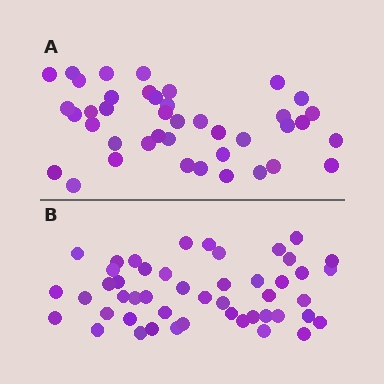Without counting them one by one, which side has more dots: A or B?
Region B (the bottom region) has more dots.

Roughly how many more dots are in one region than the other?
Region B has roughly 8 or so more dots than region A.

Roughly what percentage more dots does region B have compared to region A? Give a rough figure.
About 15% more.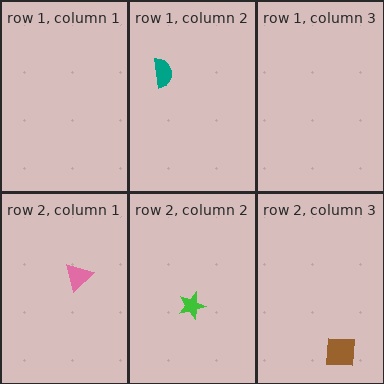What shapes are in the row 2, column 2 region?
The green star.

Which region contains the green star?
The row 2, column 2 region.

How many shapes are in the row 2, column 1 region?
1.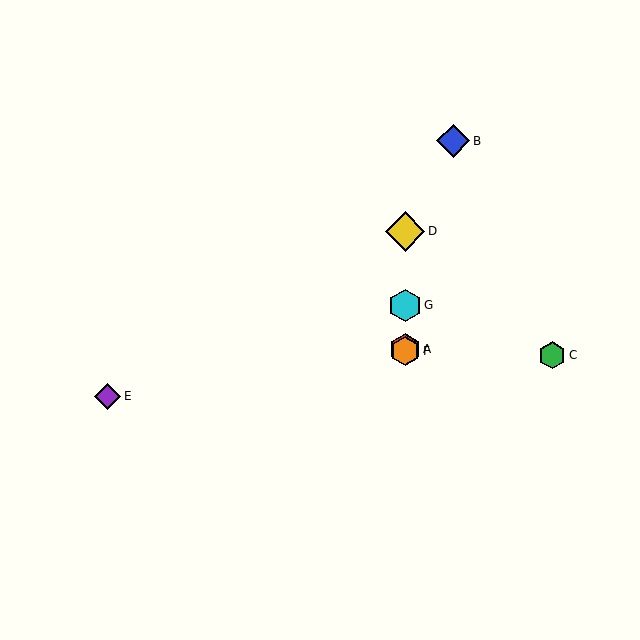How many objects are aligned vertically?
4 objects (A, D, F, G) are aligned vertically.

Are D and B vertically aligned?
No, D is at x≈405 and B is at x≈453.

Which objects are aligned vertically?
Objects A, D, F, G are aligned vertically.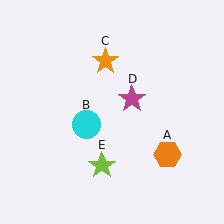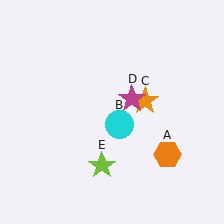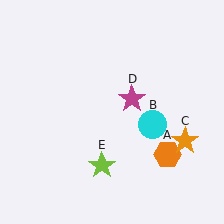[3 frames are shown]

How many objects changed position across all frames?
2 objects changed position: cyan circle (object B), orange star (object C).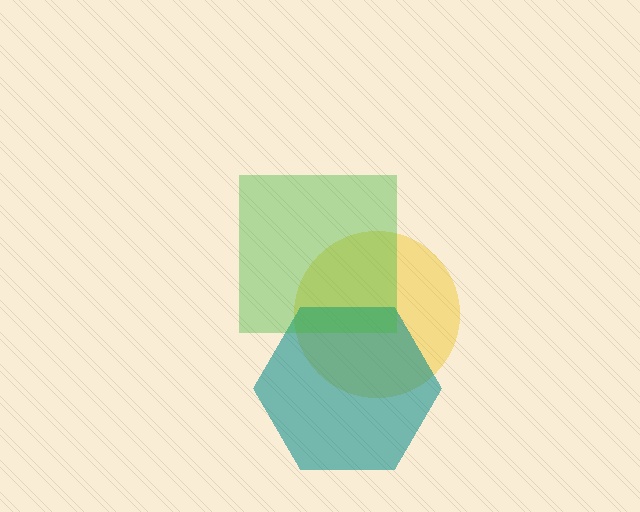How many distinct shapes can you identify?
There are 3 distinct shapes: a yellow circle, a teal hexagon, a green square.